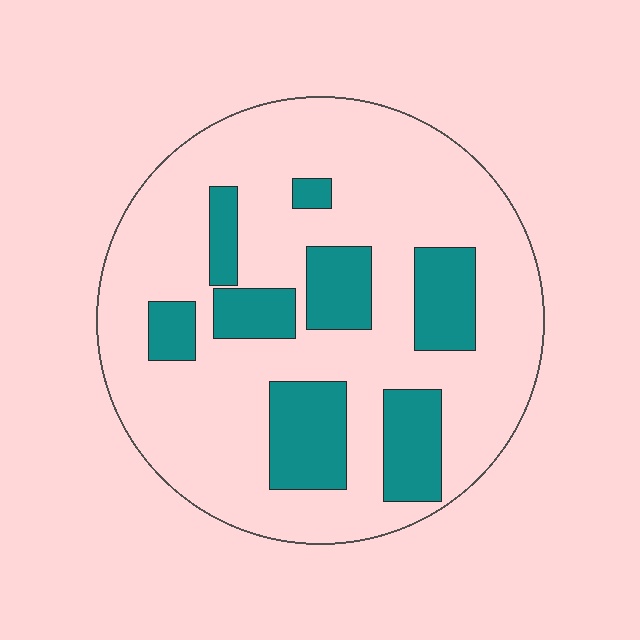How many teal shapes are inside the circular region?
8.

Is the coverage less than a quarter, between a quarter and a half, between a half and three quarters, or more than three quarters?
Less than a quarter.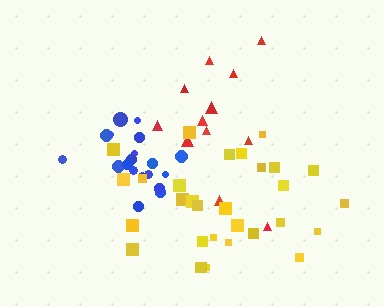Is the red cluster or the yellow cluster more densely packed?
Yellow.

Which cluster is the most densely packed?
Blue.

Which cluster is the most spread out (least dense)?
Red.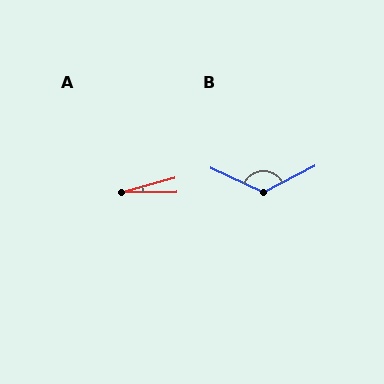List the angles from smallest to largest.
A (16°), B (129°).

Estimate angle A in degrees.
Approximately 16 degrees.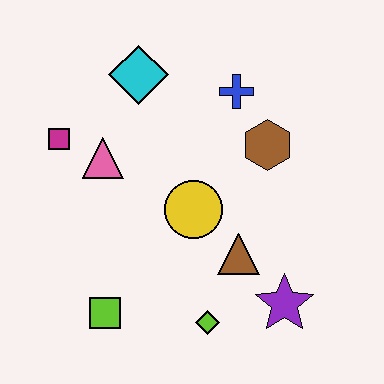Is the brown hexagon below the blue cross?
Yes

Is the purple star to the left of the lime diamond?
No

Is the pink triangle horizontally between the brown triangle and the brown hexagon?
No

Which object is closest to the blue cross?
The brown hexagon is closest to the blue cross.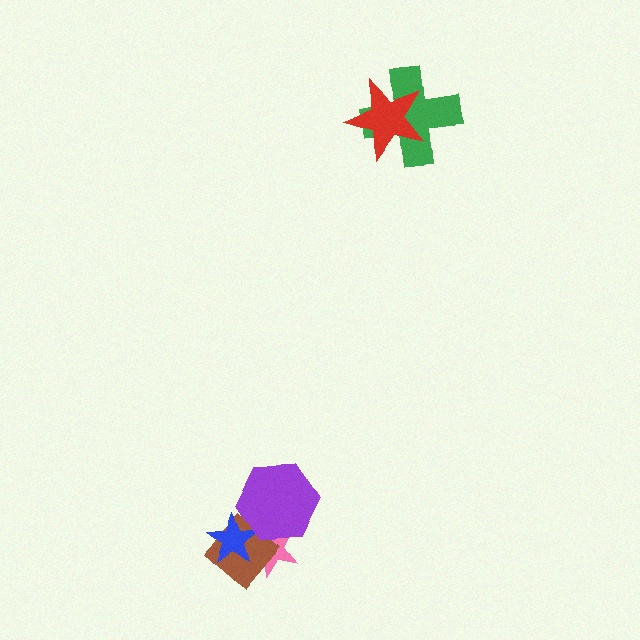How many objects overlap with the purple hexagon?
3 objects overlap with the purple hexagon.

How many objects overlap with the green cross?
1 object overlaps with the green cross.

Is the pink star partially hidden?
Yes, it is partially covered by another shape.